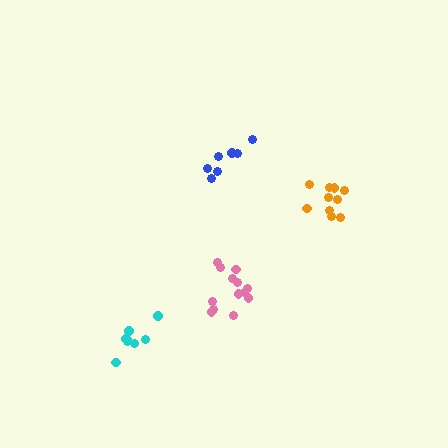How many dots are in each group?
Group 1: 7 dots, Group 2: 8 dots, Group 3: 13 dots, Group 4: 10 dots (38 total).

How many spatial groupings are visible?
There are 4 spatial groupings.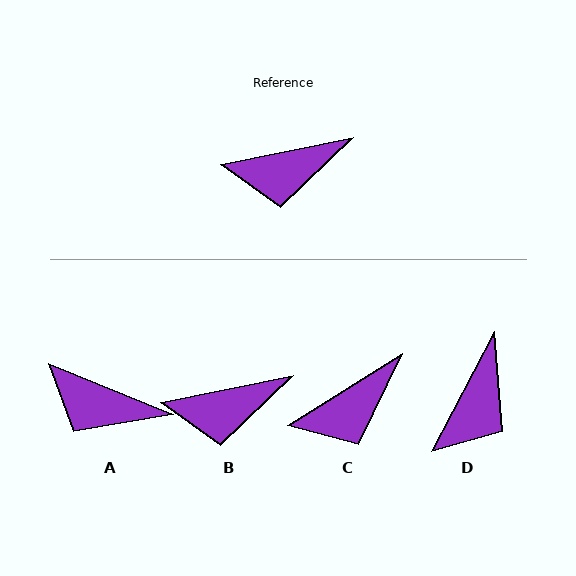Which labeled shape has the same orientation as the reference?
B.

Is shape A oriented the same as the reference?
No, it is off by about 34 degrees.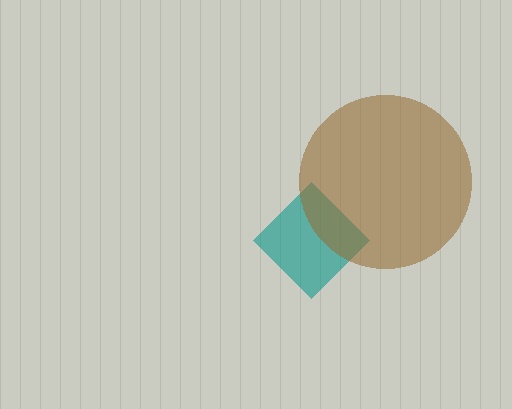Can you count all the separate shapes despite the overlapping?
Yes, there are 2 separate shapes.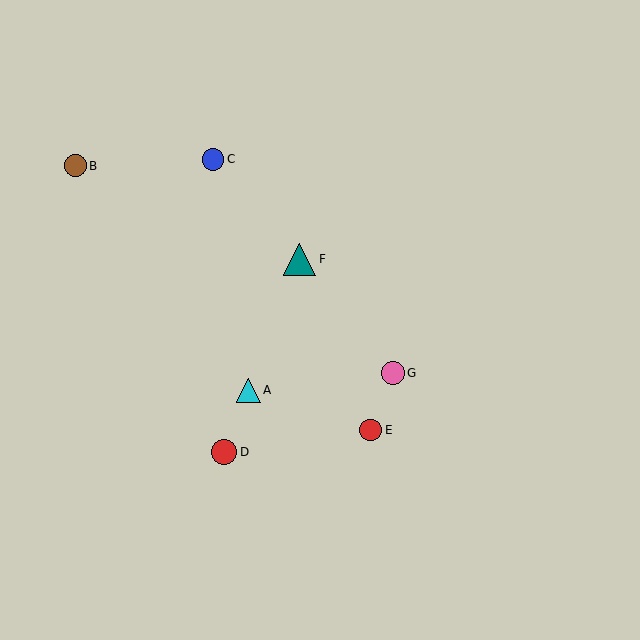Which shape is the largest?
The teal triangle (labeled F) is the largest.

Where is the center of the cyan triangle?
The center of the cyan triangle is at (249, 390).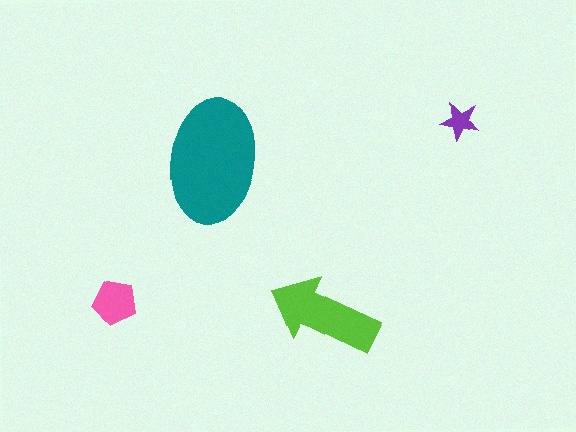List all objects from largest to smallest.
The teal ellipse, the lime arrow, the pink pentagon, the purple star.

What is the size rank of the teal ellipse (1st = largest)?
1st.